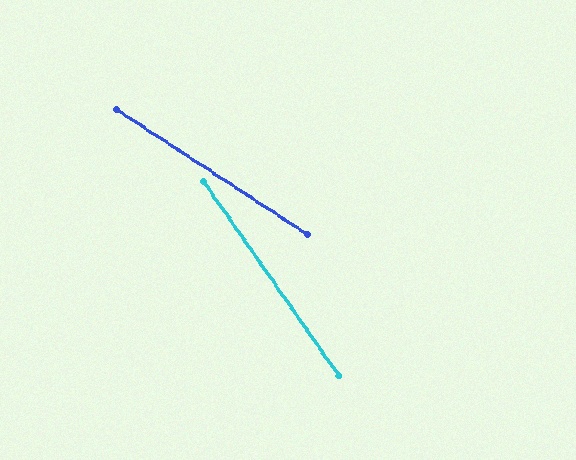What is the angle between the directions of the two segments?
Approximately 22 degrees.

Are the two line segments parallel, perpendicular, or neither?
Neither parallel nor perpendicular — they differ by about 22°.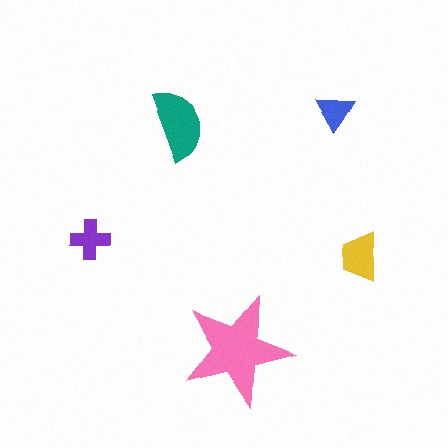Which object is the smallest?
The blue triangle.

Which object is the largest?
The pink star.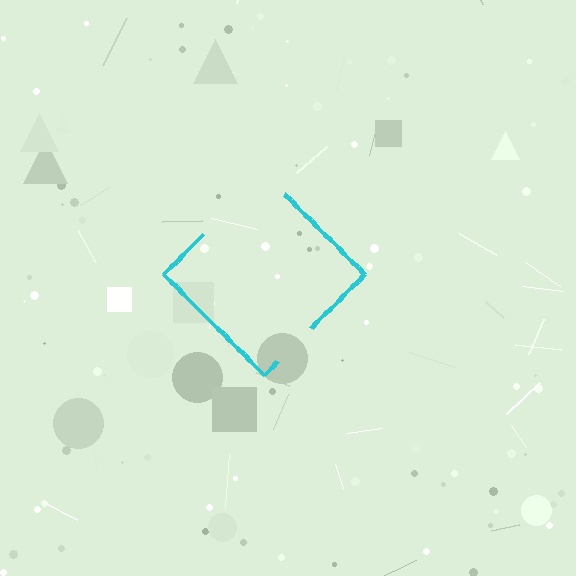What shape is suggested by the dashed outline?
The dashed outline suggests a diamond.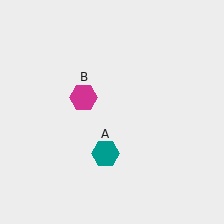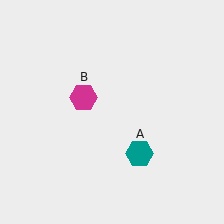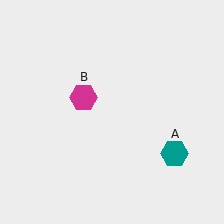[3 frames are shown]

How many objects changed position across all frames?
1 object changed position: teal hexagon (object A).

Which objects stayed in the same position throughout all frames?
Magenta hexagon (object B) remained stationary.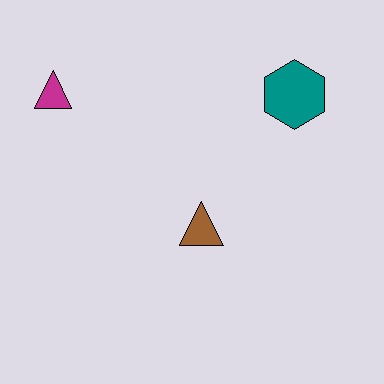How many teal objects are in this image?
There is 1 teal object.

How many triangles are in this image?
There are 2 triangles.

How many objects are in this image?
There are 3 objects.